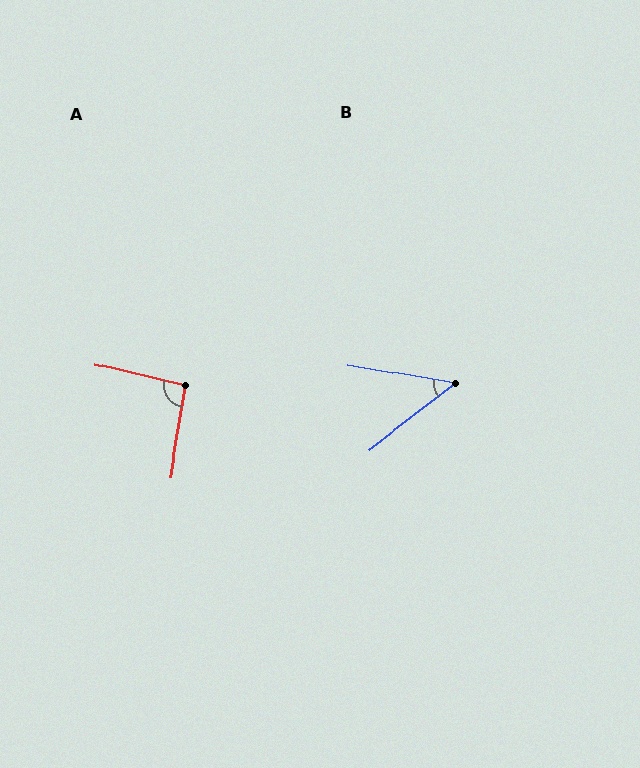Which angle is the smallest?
B, at approximately 47 degrees.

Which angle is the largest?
A, at approximately 94 degrees.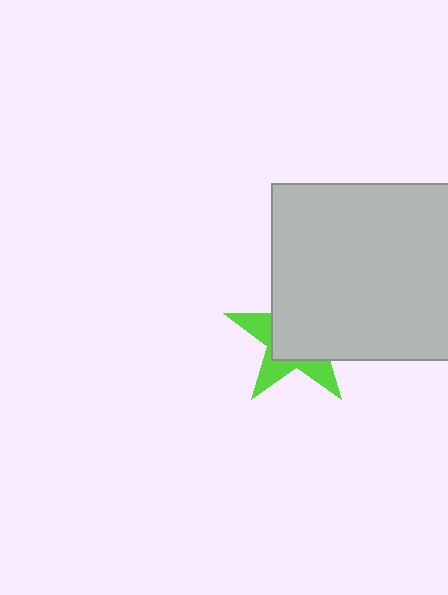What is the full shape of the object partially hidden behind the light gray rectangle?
The partially hidden object is a lime star.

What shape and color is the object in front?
The object in front is a light gray rectangle.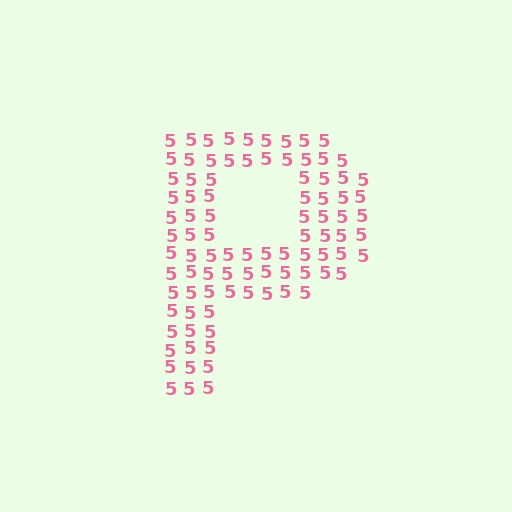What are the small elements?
The small elements are digit 5's.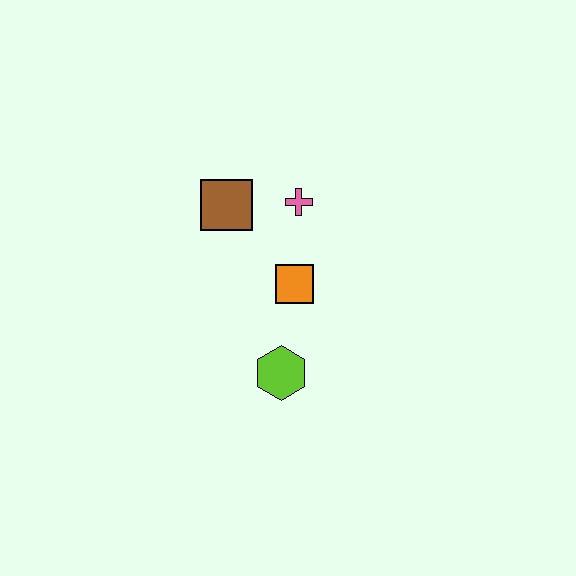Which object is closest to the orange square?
The pink cross is closest to the orange square.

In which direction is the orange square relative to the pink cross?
The orange square is below the pink cross.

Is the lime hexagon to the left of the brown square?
No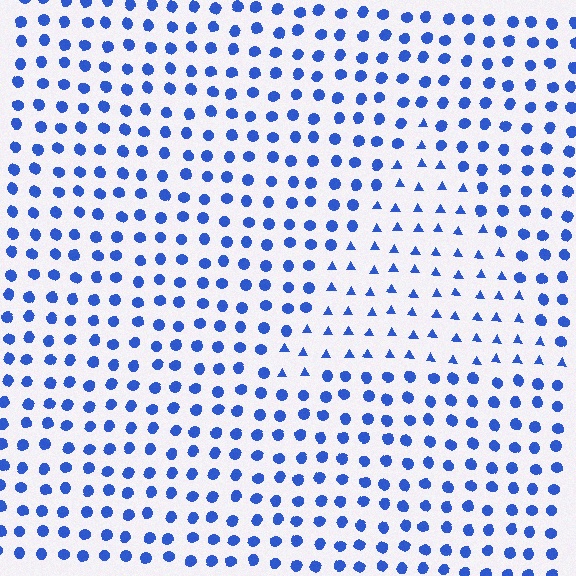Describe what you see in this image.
The image is filled with small blue elements arranged in a uniform grid. A triangle-shaped region contains triangles, while the surrounding area contains circles. The boundary is defined purely by the change in element shape.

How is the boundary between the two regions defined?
The boundary is defined by a change in element shape: triangles inside vs. circles outside. All elements share the same color and spacing.